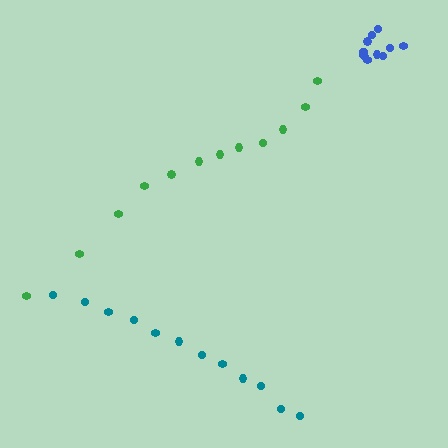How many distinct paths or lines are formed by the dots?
There are 3 distinct paths.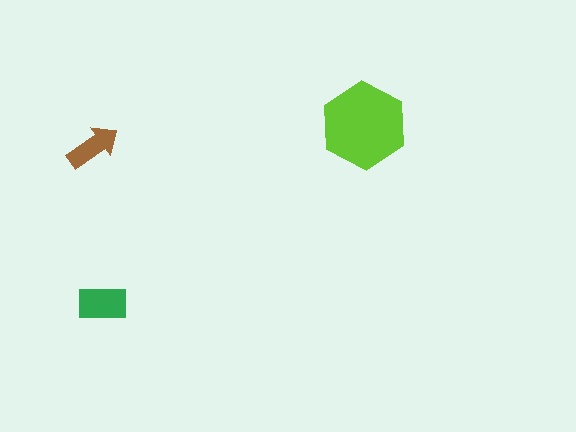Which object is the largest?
The lime hexagon.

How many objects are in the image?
There are 3 objects in the image.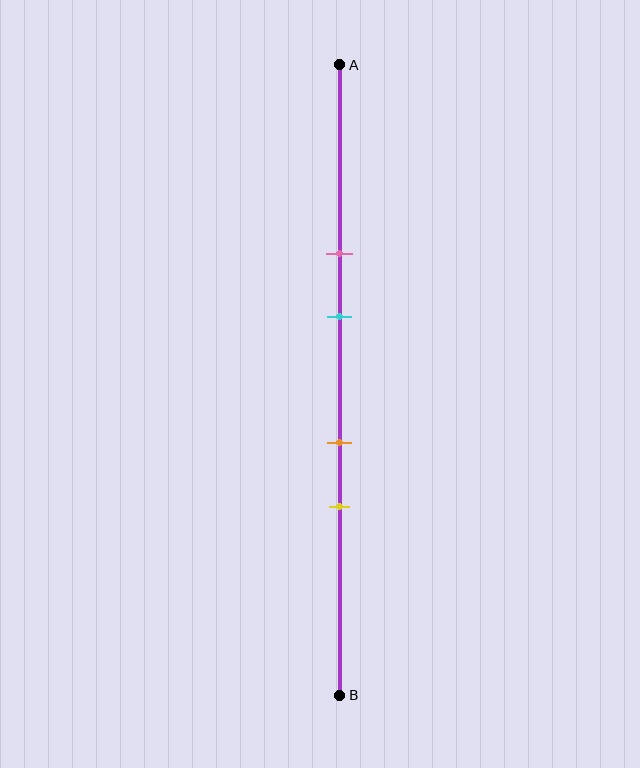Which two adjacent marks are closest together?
The orange and yellow marks are the closest adjacent pair.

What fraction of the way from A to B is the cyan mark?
The cyan mark is approximately 40% (0.4) of the way from A to B.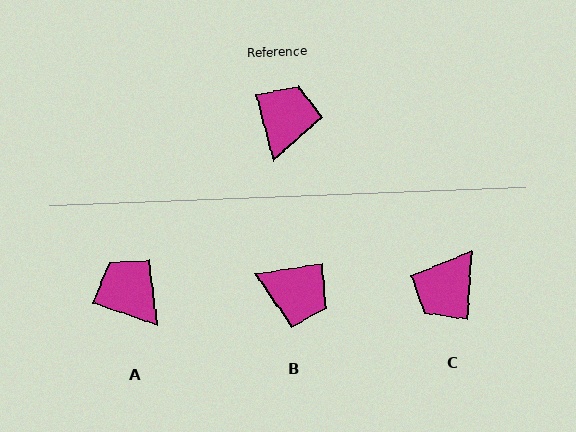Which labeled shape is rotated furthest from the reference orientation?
C, about 162 degrees away.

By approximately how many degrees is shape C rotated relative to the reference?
Approximately 162 degrees counter-clockwise.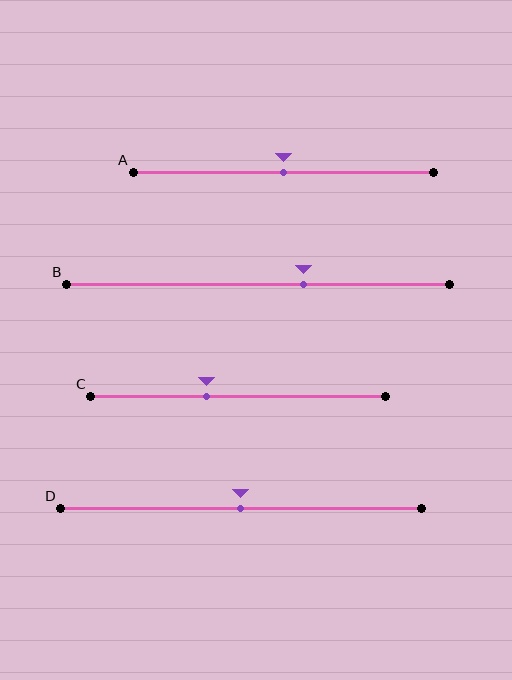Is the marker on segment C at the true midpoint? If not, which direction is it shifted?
No, the marker on segment C is shifted to the left by about 11% of the segment length.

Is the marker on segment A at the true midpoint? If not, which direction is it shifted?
Yes, the marker on segment A is at the true midpoint.